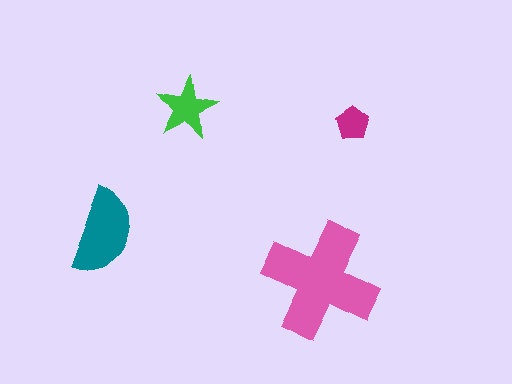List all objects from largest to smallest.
The pink cross, the teal semicircle, the green star, the magenta pentagon.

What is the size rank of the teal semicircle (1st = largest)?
2nd.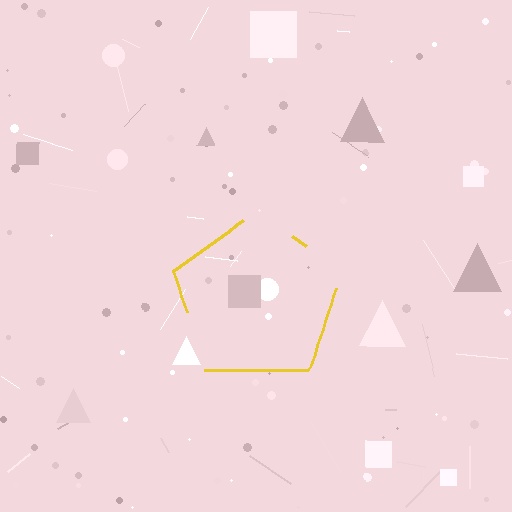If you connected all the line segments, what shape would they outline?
They would outline a pentagon.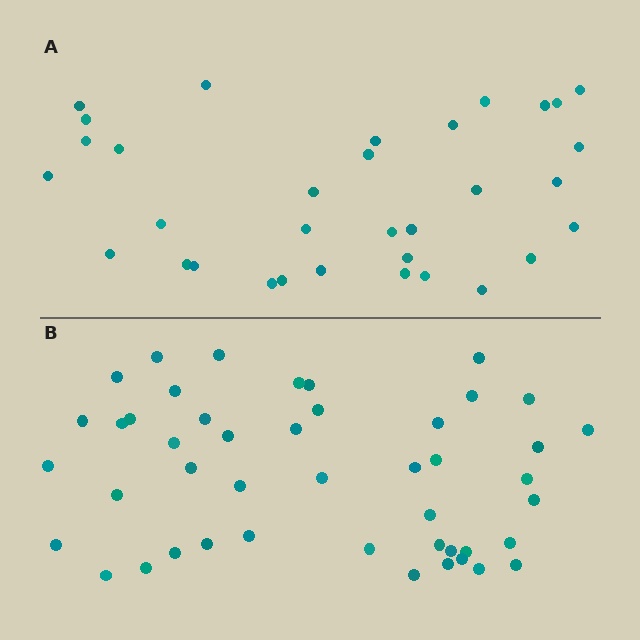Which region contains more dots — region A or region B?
Region B (the bottom region) has more dots.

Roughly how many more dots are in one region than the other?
Region B has approximately 15 more dots than region A.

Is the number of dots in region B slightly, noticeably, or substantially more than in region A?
Region B has noticeably more, but not dramatically so. The ratio is roughly 1.4 to 1.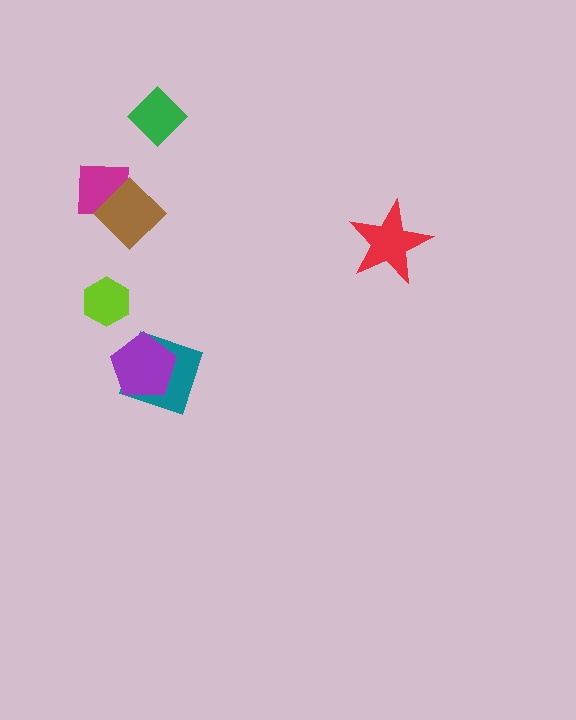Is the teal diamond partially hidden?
Yes, it is partially covered by another shape.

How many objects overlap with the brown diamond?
1 object overlaps with the brown diamond.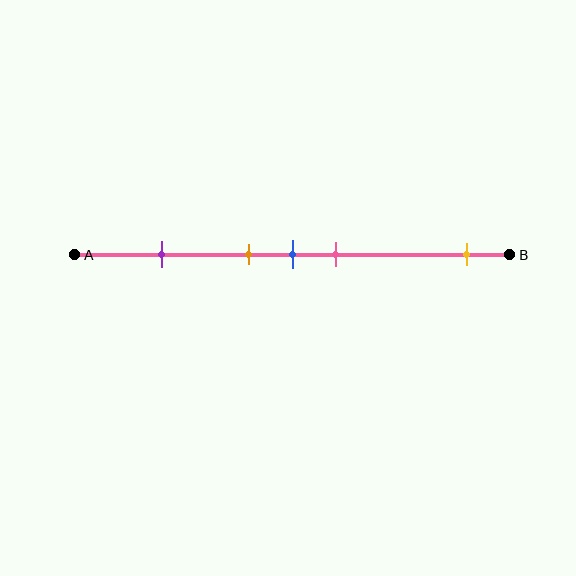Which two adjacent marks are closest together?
The orange and blue marks are the closest adjacent pair.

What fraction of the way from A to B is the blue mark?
The blue mark is approximately 50% (0.5) of the way from A to B.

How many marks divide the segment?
There are 5 marks dividing the segment.